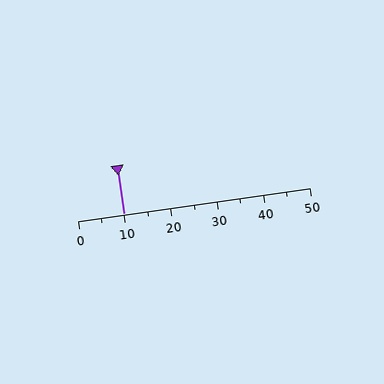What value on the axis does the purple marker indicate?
The marker indicates approximately 10.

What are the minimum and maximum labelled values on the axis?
The axis runs from 0 to 50.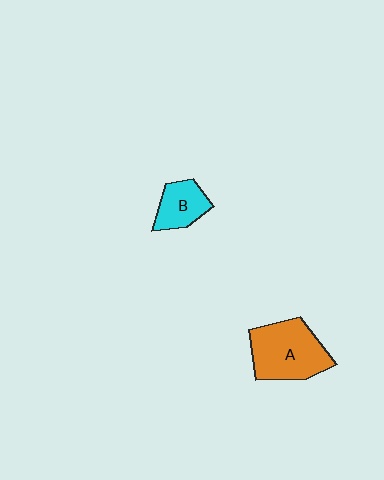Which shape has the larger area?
Shape A (orange).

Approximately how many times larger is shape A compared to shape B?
Approximately 1.9 times.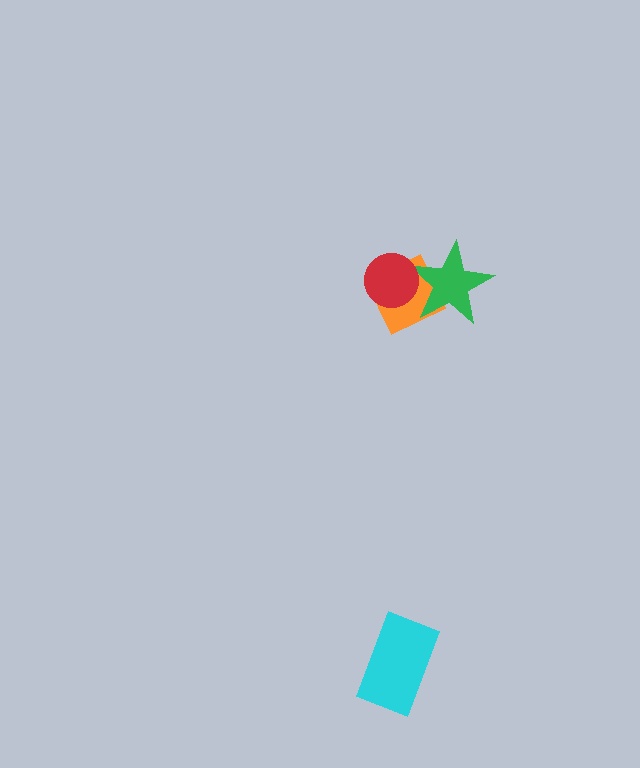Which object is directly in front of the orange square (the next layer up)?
The green star is directly in front of the orange square.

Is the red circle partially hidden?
No, no other shape covers it.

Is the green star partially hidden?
Yes, it is partially covered by another shape.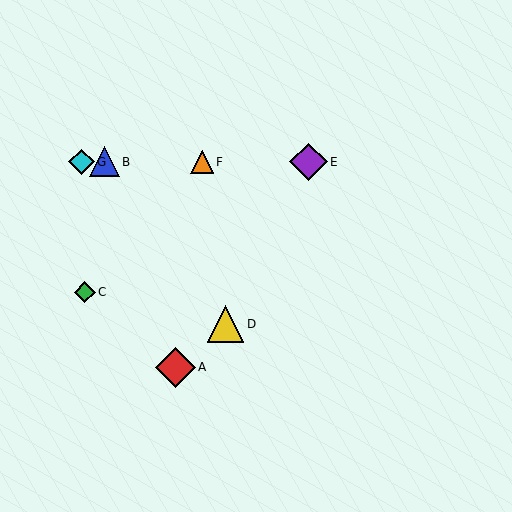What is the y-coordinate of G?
Object G is at y≈162.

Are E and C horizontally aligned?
No, E is at y≈162 and C is at y≈292.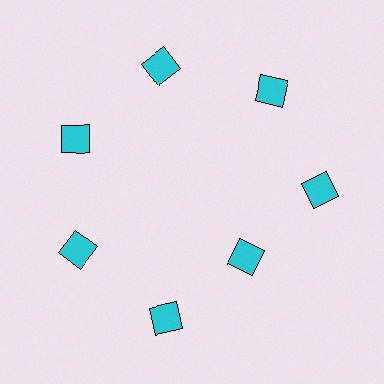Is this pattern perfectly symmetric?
No. The 7 cyan squares are arranged in a ring, but one element near the 5 o'clock position is pulled inward toward the center, breaking the 7-fold rotational symmetry.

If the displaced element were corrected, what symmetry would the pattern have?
It would have 7-fold rotational symmetry — the pattern would map onto itself every 51 degrees.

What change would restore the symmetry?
The symmetry would be restored by moving it outward, back onto the ring so that all 7 squares sit at equal angles and equal distance from the center.